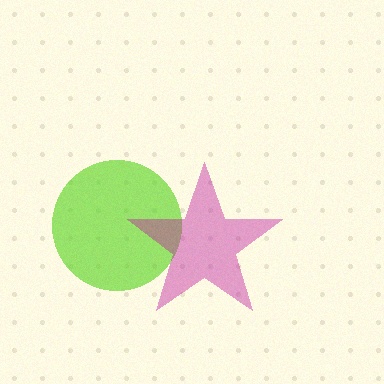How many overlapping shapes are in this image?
There are 2 overlapping shapes in the image.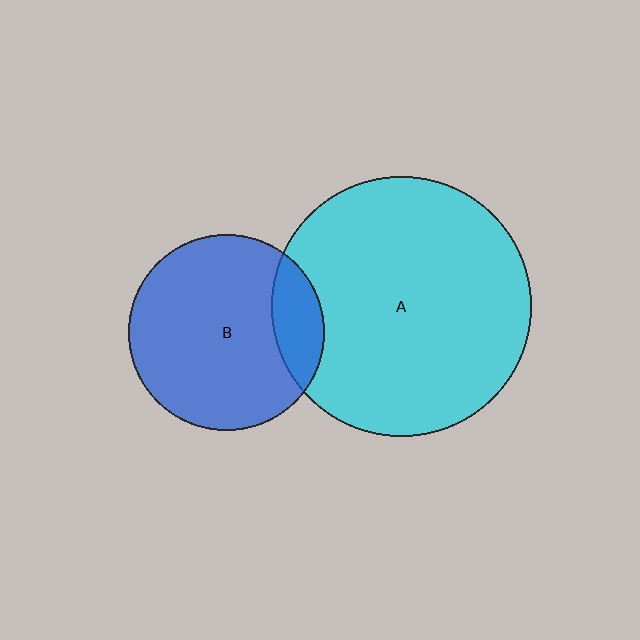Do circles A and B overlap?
Yes.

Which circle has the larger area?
Circle A (cyan).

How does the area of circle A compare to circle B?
Approximately 1.8 times.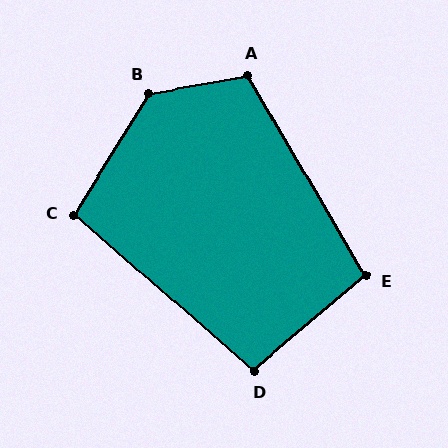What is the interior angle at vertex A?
Approximately 110 degrees (obtuse).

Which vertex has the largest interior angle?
B, at approximately 132 degrees.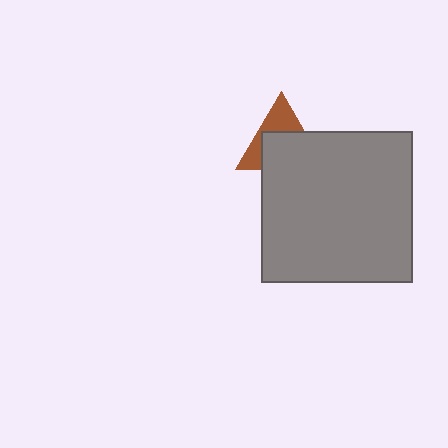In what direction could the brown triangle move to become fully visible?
The brown triangle could move up. That would shift it out from behind the gray square entirely.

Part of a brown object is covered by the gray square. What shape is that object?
It is a triangle.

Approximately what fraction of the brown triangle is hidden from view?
Roughly 57% of the brown triangle is hidden behind the gray square.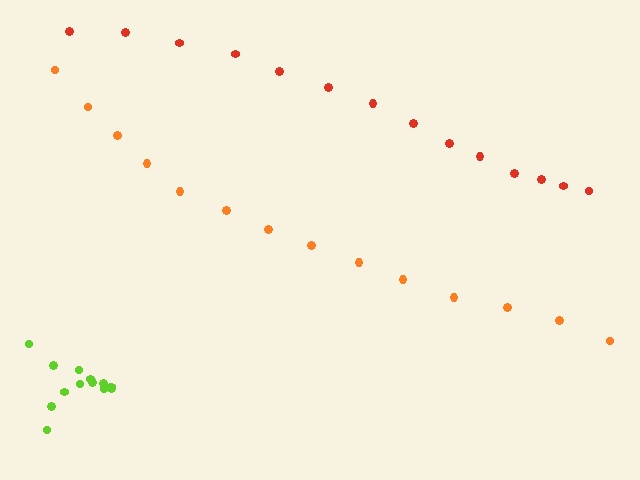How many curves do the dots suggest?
There are 3 distinct paths.